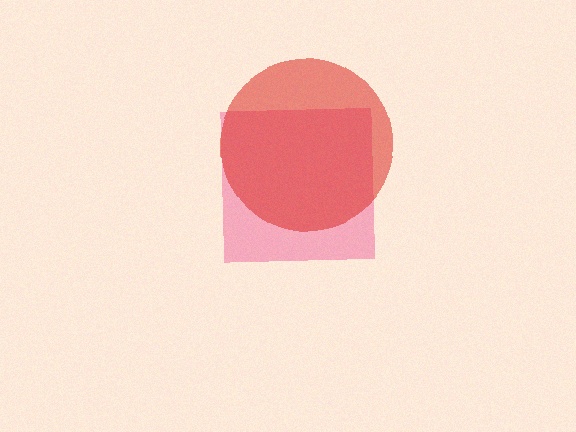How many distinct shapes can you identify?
There are 2 distinct shapes: a pink square, a red circle.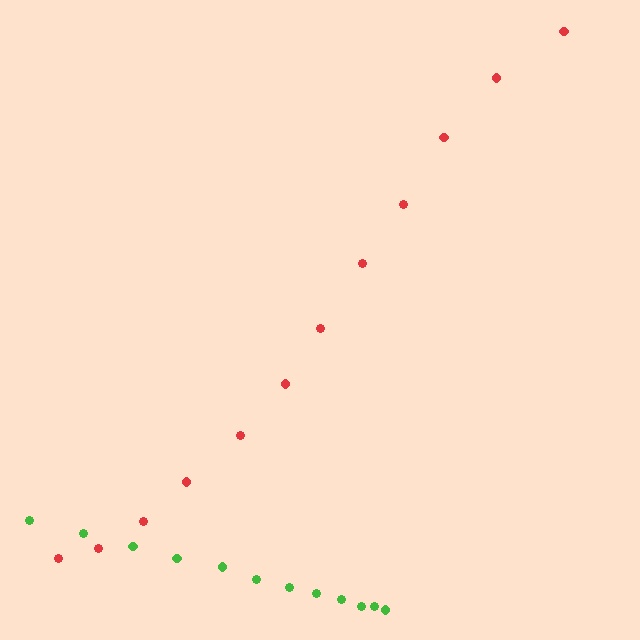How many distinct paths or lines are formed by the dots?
There are 2 distinct paths.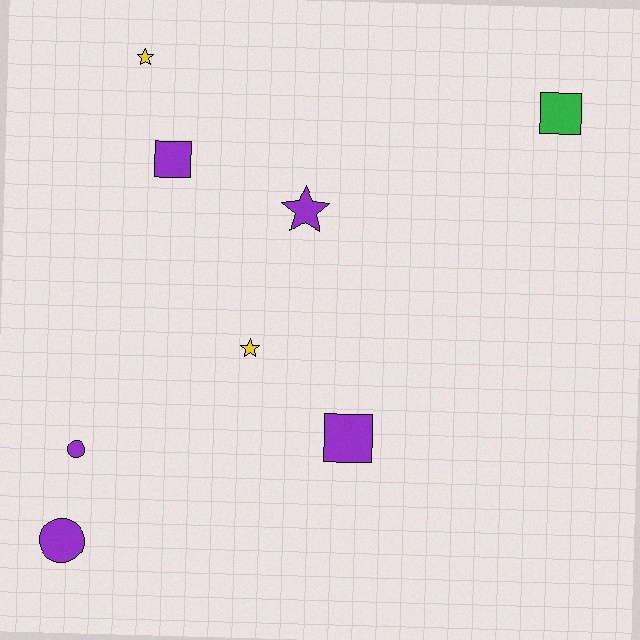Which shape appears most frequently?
Star, with 3 objects.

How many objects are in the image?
There are 8 objects.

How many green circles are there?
There are no green circles.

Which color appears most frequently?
Purple, with 5 objects.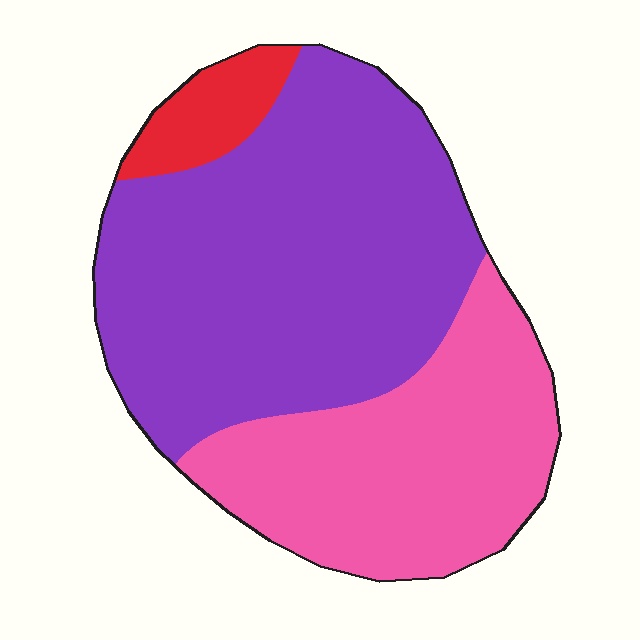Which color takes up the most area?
Purple, at roughly 60%.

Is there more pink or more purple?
Purple.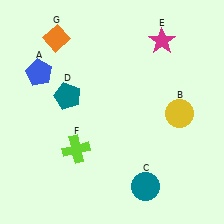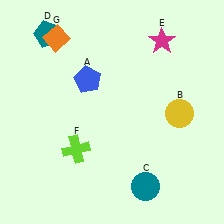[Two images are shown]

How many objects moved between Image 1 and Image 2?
2 objects moved between the two images.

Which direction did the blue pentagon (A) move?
The blue pentagon (A) moved right.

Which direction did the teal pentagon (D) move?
The teal pentagon (D) moved up.